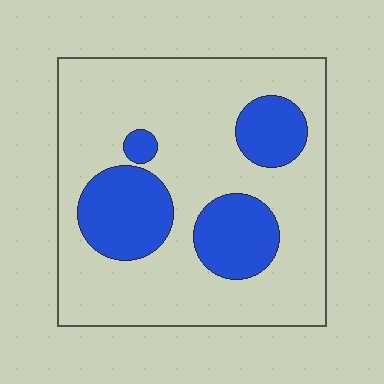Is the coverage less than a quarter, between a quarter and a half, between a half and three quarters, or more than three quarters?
Between a quarter and a half.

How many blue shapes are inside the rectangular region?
4.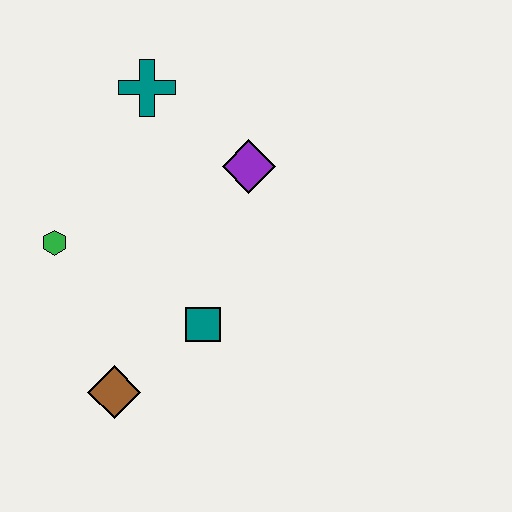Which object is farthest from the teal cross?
The brown diamond is farthest from the teal cross.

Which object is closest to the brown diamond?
The teal square is closest to the brown diamond.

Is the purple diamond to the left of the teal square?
No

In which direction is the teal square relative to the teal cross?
The teal square is below the teal cross.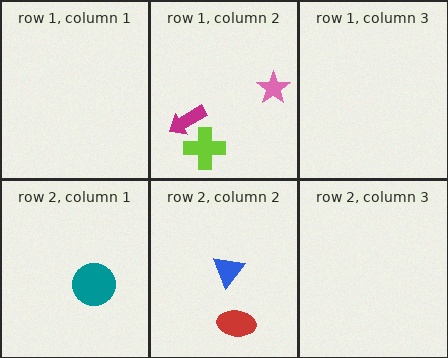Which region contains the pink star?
The row 1, column 2 region.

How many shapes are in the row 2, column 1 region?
1.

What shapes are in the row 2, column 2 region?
The blue triangle, the red ellipse.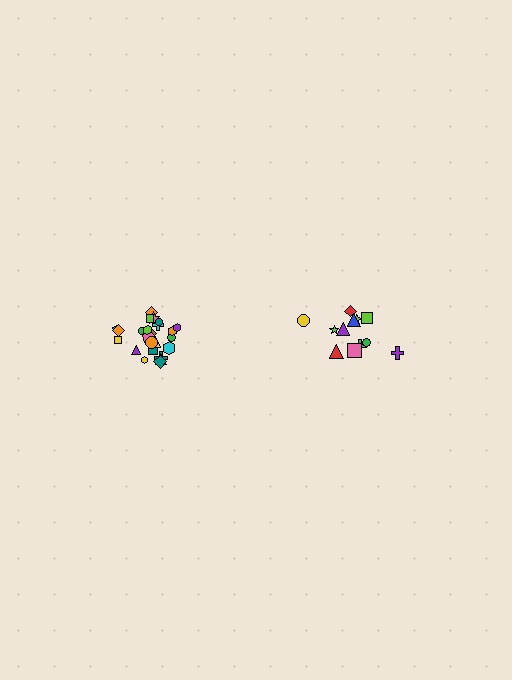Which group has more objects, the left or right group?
The left group.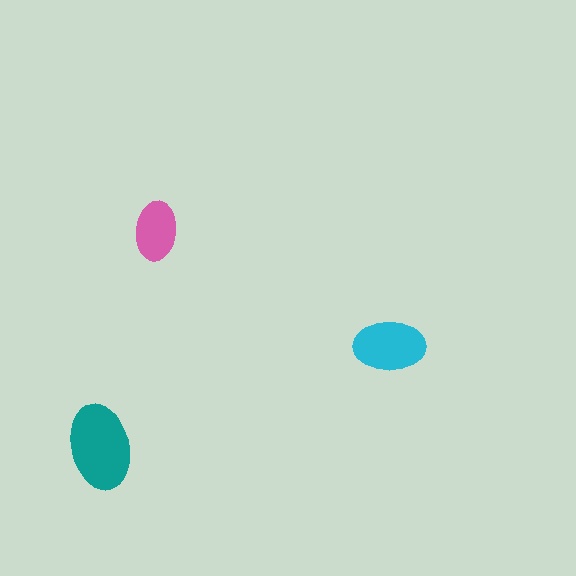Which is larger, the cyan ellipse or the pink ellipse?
The cyan one.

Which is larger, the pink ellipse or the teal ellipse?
The teal one.